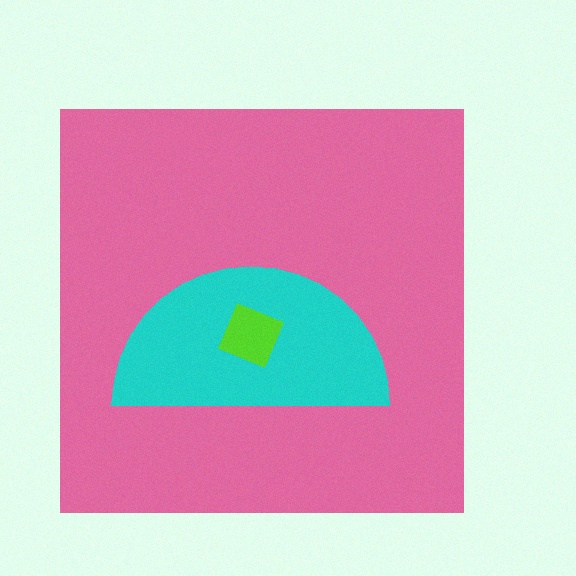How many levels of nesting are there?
3.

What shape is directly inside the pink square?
The cyan semicircle.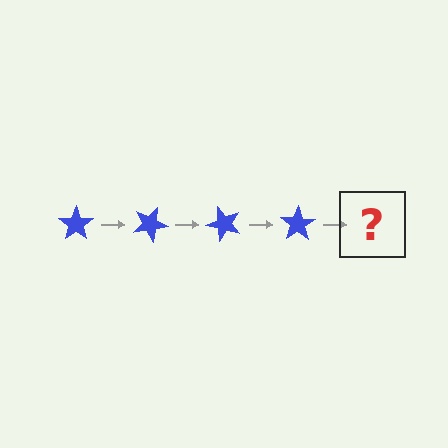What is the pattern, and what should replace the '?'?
The pattern is that the star rotates 25 degrees each step. The '?' should be a blue star rotated 100 degrees.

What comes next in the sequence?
The next element should be a blue star rotated 100 degrees.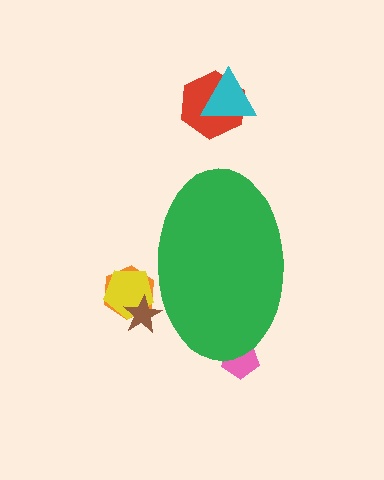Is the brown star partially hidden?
Yes, the brown star is partially hidden behind the green ellipse.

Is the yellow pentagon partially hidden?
Yes, the yellow pentagon is partially hidden behind the green ellipse.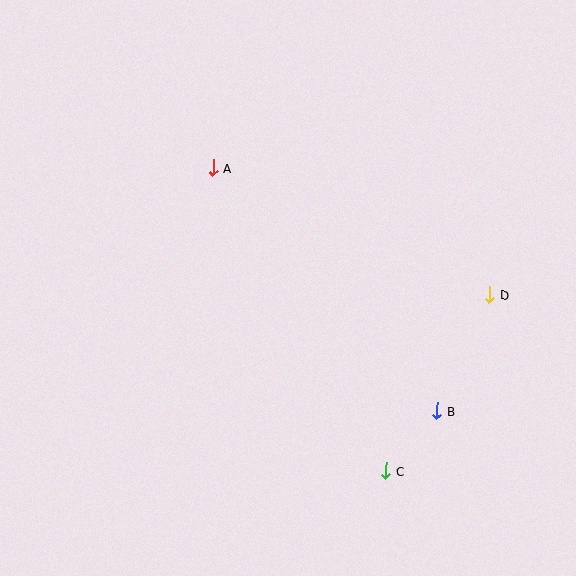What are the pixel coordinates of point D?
Point D is at (490, 295).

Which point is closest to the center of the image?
Point A at (213, 168) is closest to the center.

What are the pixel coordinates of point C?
Point C is at (386, 471).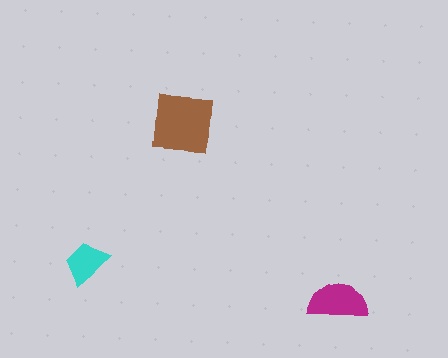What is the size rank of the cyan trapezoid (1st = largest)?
3rd.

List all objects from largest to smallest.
The brown square, the magenta semicircle, the cyan trapezoid.